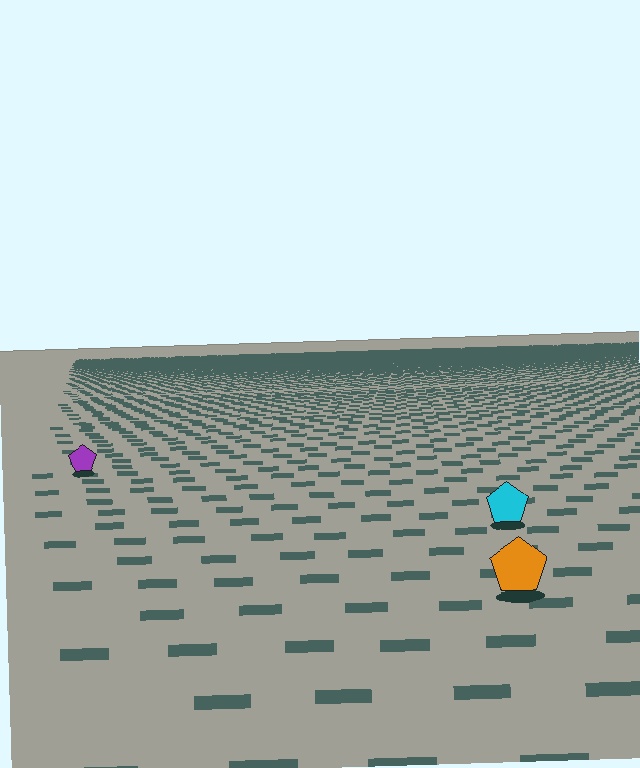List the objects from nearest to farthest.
From nearest to farthest: the orange pentagon, the cyan pentagon, the purple pentagon.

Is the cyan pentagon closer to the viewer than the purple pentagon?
Yes. The cyan pentagon is closer — you can tell from the texture gradient: the ground texture is coarser near it.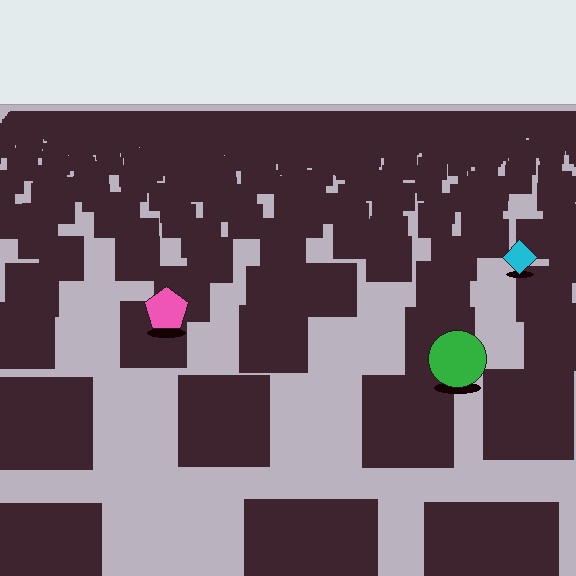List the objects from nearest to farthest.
From nearest to farthest: the green circle, the pink pentagon, the cyan diamond.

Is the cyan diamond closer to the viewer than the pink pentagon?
No. The pink pentagon is closer — you can tell from the texture gradient: the ground texture is coarser near it.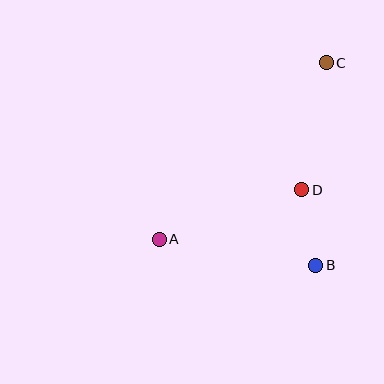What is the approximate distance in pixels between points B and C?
The distance between B and C is approximately 202 pixels.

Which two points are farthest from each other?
Points A and C are farthest from each other.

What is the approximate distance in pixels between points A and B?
The distance between A and B is approximately 159 pixels.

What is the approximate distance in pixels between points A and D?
The distance between A and D is approximately 151 pixels.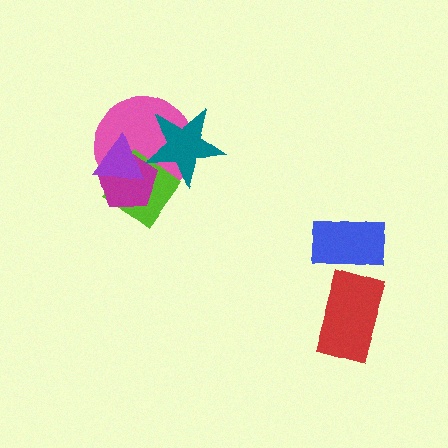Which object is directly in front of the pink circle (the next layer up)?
The lime diamond is directly in front of the pink circle.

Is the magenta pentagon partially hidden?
Yes, it is partially covered by another shape.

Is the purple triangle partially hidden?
No, no other shape covers it.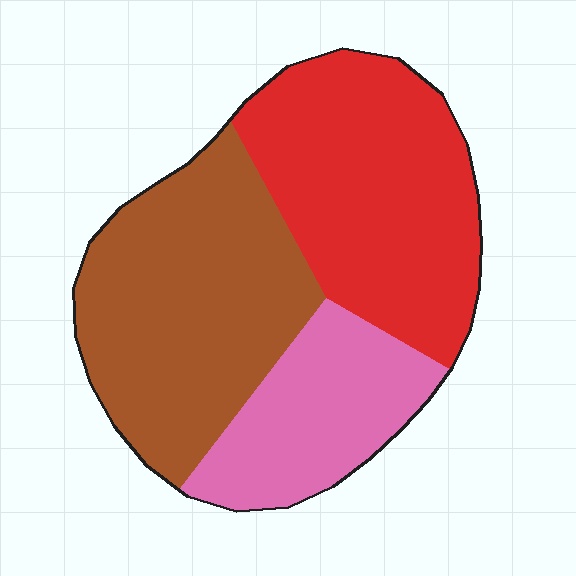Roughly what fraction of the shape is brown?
Brown takes up about two fifths (2/5) of the shape.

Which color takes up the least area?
Pink, at roughly 20%.